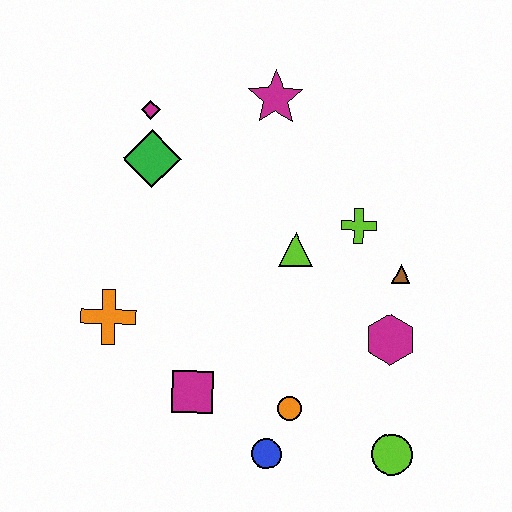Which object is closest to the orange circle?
The blue circle is closest to the orange circle.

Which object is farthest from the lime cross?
The orange cross is farthest from the lime cross.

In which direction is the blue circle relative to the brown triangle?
The blue circle is below the brown triangle.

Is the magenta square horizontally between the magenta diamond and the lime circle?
Yes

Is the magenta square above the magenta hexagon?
No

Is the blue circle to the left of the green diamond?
No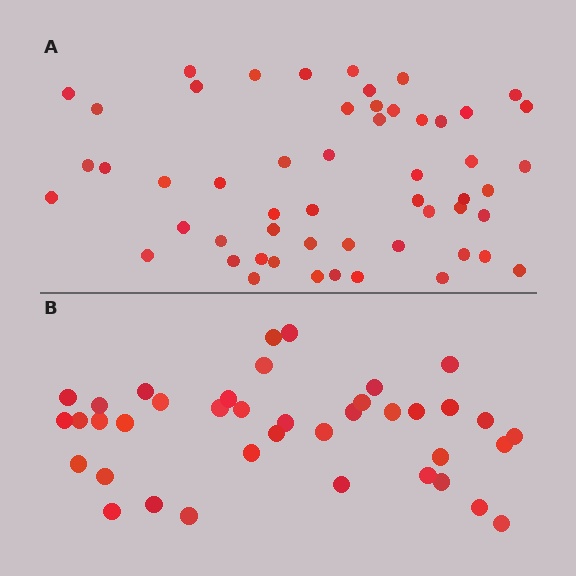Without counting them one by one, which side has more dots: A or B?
Region A (the top region) has more dots.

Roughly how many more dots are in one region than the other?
Region A has approximately 15 more dots than region B.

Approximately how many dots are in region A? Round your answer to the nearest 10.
About 50 dots. (The exact count is 54, which rounds to 50.)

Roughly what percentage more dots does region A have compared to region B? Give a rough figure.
About 40% more.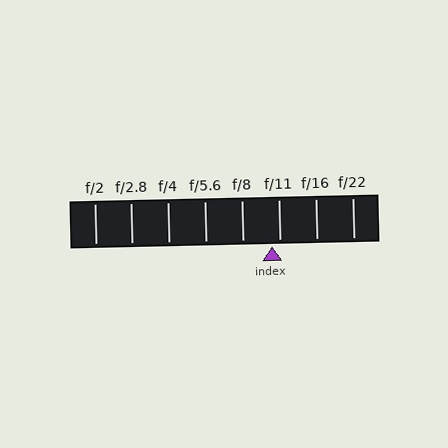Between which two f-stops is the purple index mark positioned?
The index mark is between f/8 and f/11.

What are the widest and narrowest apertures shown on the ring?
The widest aperture shown is f/2 and the narrowest is f/22.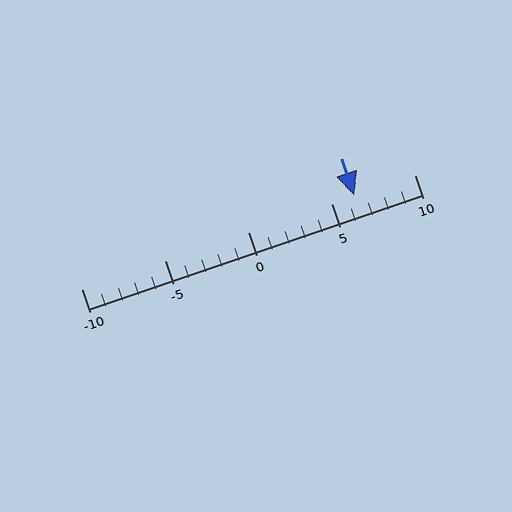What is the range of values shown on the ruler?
The ruler shows values from -10 to 10.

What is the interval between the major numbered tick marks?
The major tick marks are spaced 5 units apart.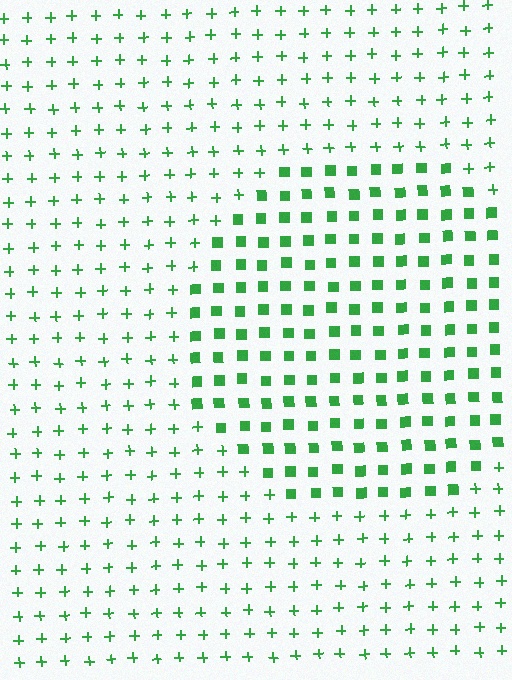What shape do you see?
I see a circle.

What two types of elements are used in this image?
The image uses squares inside the circle region and plus signs outside it.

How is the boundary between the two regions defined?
The boundary is defined by a change in element shape: squares inside vs. plus signs outside. All elements share the same color and spacing.